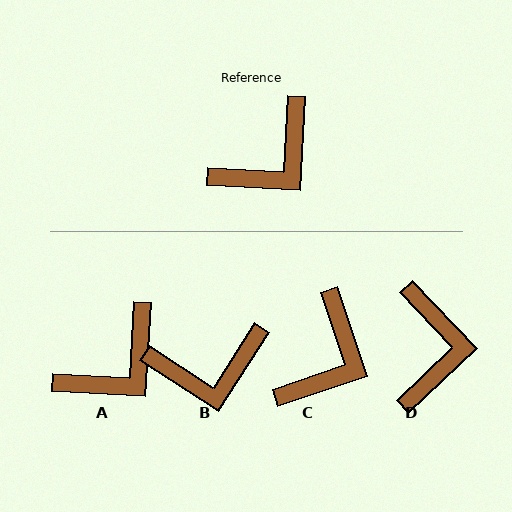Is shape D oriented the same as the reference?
No, it is off by about 46 degrees.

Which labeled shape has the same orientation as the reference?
A.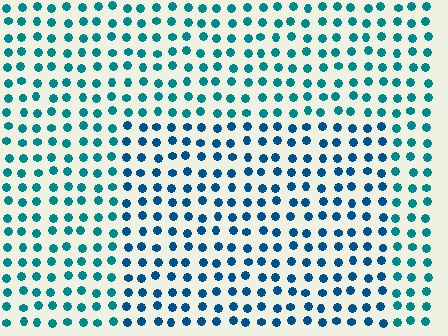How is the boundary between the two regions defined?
The boundary is defined purely by a slight shift in hue (about 25 degrees). Spacing, size, and orientation are identical on both sides.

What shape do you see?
I see a rectangle.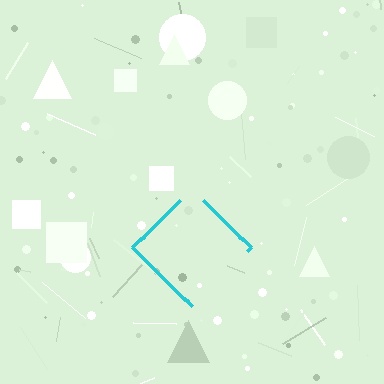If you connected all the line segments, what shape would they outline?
They would outline a diamond.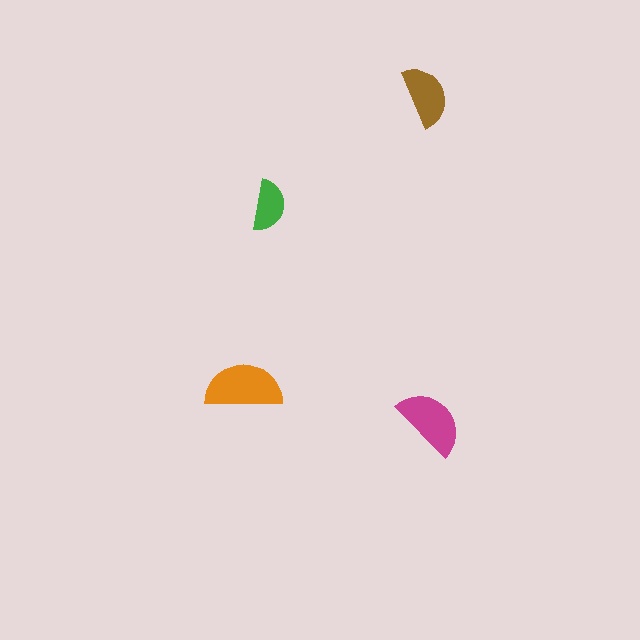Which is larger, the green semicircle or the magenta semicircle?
The magenta one.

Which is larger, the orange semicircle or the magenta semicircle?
The orange one.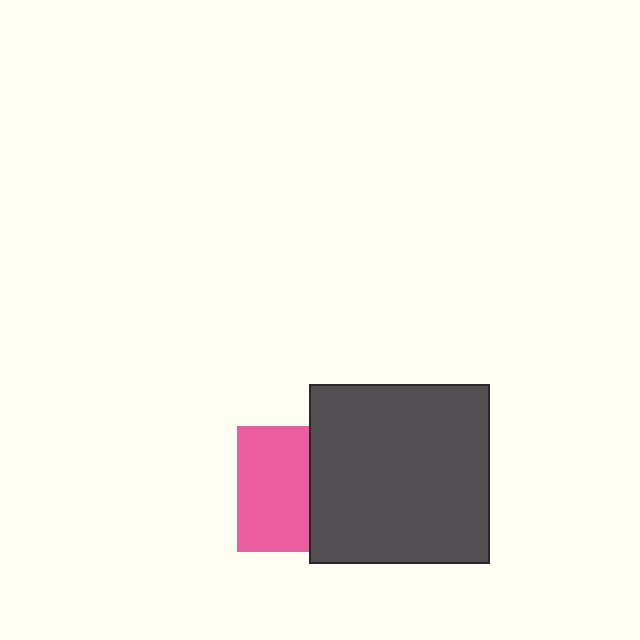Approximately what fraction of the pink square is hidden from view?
Roughly 42% of the pink square is hidden behind the dark gray square.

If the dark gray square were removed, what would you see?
You would see the complete pink square.